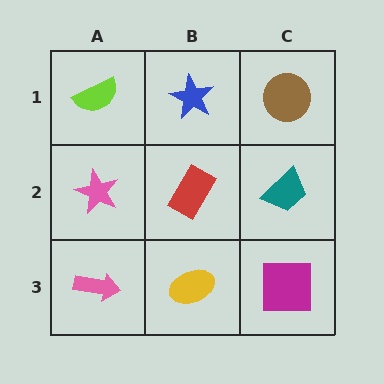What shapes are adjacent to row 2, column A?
A lime semicircle (row 1, column A), a pink arrow (row 3, column A), a red rectangle (row 2, column B).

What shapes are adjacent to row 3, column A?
A pink star (row 2, column A), a yellow ellipse (row 3, column B).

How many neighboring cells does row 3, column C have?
2.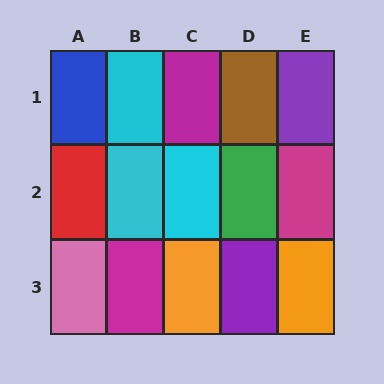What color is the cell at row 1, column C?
Magenta.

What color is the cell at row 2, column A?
Red.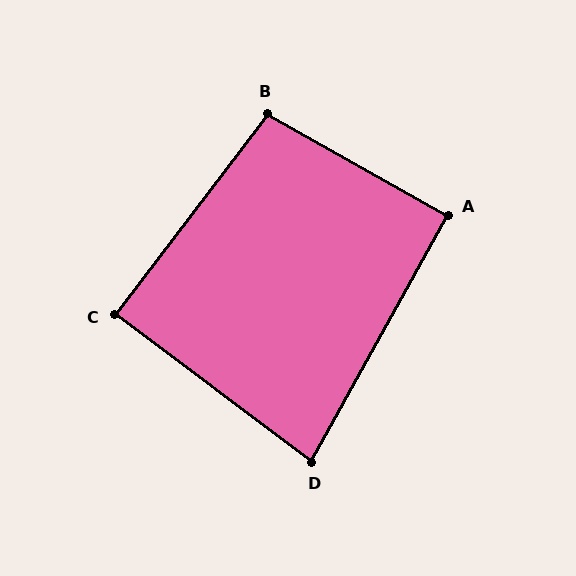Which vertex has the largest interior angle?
B, at approximately 98 degrees.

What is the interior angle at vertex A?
Approximately 90 degrees (approximately right).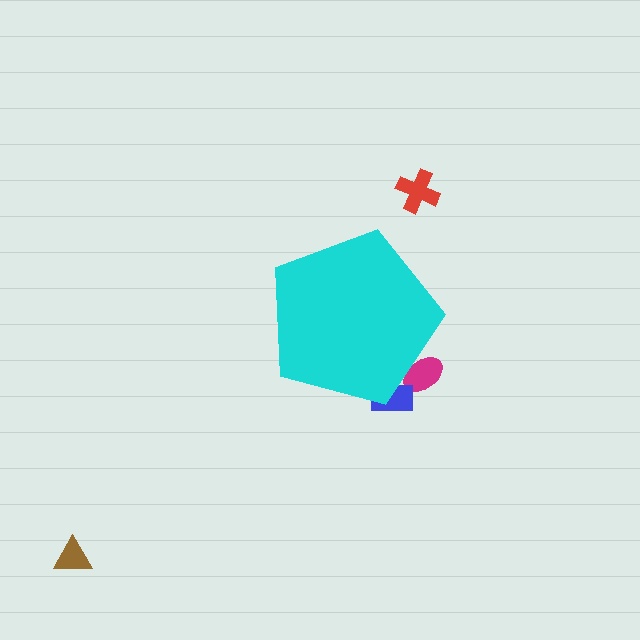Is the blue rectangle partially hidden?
Yes, the blue rectangle is partially hidden behind the cyan pentagon.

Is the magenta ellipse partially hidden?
Yes, the magenta ellipse is partially hidden behind the cyan pentagon.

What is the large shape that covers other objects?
A cyan pentagon.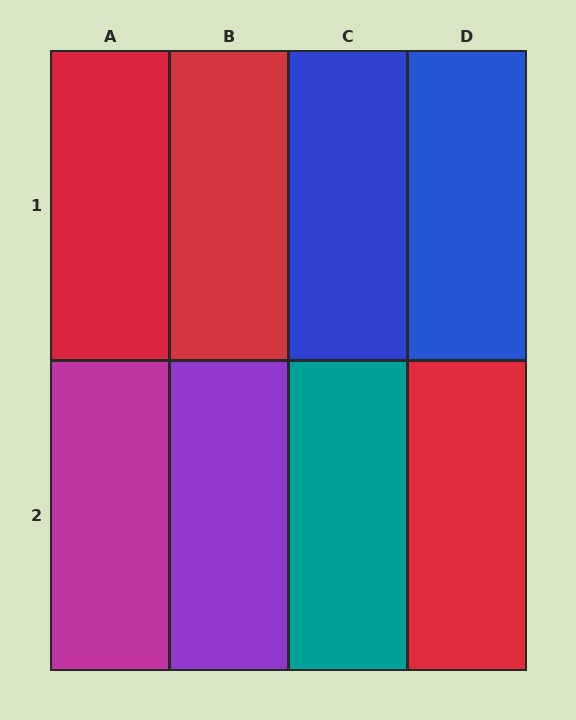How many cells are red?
3 cells are red.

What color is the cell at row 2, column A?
Magenta.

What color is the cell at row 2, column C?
Teal.